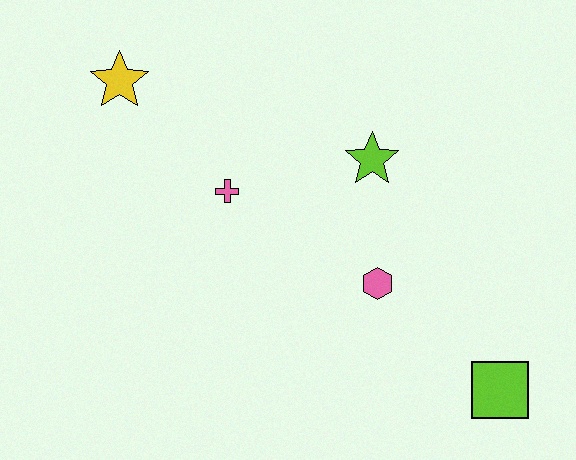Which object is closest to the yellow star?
The pink cross is closest to the yellow star.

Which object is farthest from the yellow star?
The lime square is farthest from the yellow star.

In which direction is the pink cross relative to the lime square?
The pink cross is to the left of the lime square.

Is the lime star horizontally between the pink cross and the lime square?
Yes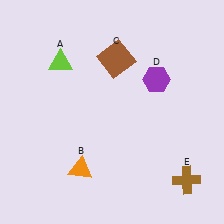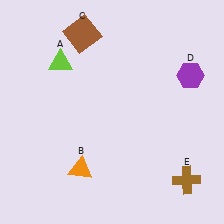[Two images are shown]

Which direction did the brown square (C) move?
The brown square (C) moved left.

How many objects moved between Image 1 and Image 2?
2 objects moved between the two images.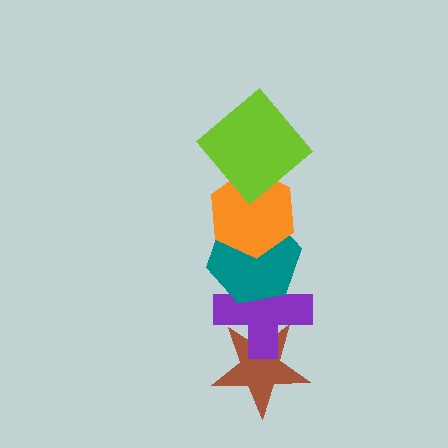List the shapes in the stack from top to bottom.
From top to bottom: the lime diamond, the orange hexagon, the teal hexagon, the purple cross, the brown star.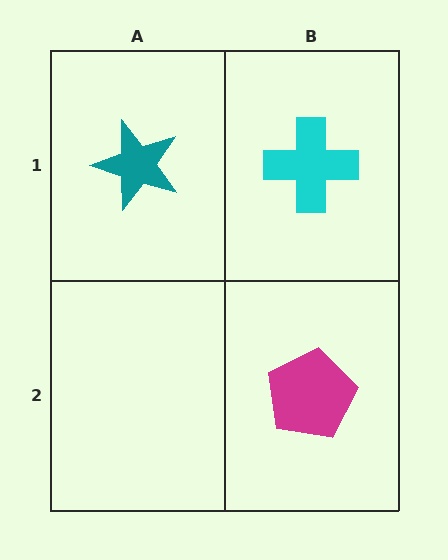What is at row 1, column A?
A teal star.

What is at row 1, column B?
A cyan cross.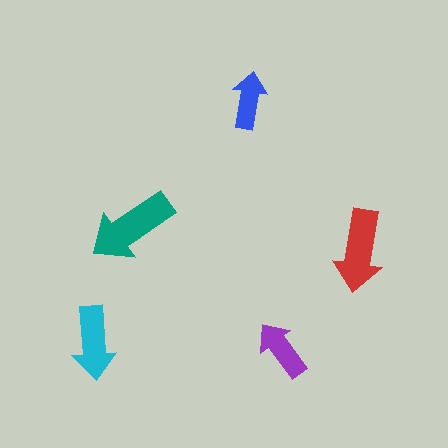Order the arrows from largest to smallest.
the teal one, the red one, the cyan one, the purple one, the blue one.